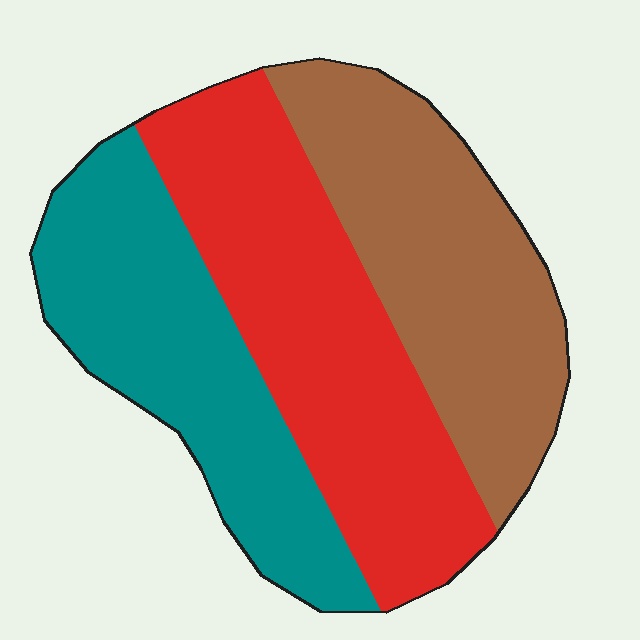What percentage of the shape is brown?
Brown covers 32% of the shape.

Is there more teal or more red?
Red.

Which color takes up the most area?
Red, at roughly 40%.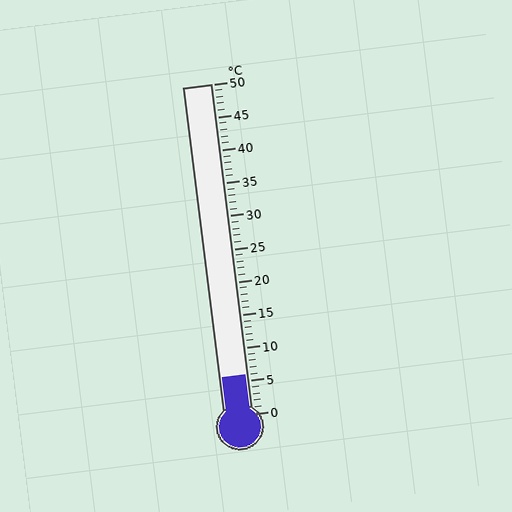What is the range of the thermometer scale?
The thermometer scale ranges from 0°C to 50°C.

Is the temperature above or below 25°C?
The temperature is below 25°C.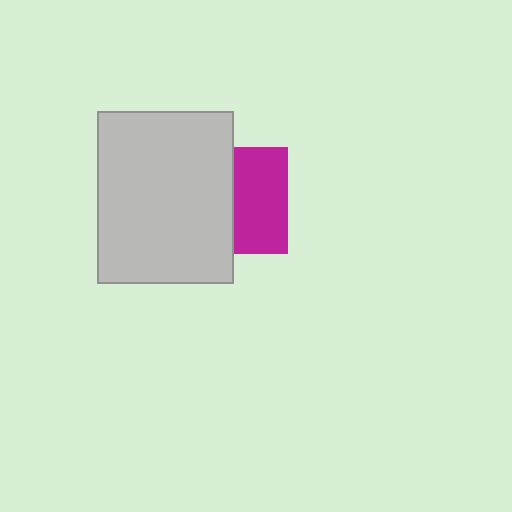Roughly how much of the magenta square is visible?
About half of it is visible (roughly 51%).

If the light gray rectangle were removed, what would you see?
You would see the complete magenta square.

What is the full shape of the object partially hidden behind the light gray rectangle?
The partially hidden object is a magenta square.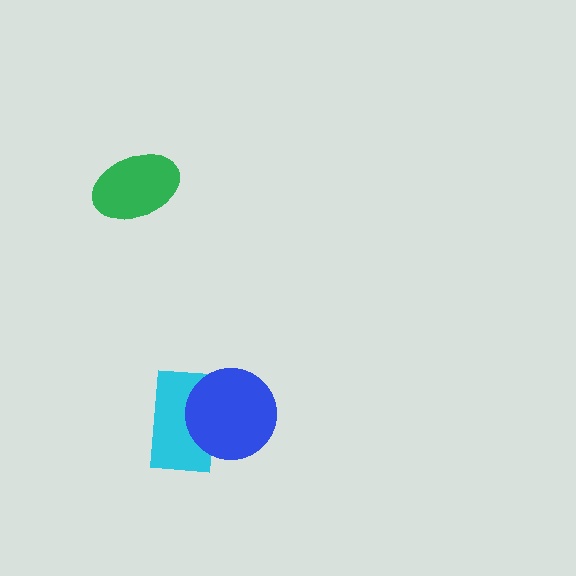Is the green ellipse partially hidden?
No, no other shape covers it.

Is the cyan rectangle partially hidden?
Yes, it is partially covered by another shape.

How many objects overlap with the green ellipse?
0 objects overlap with the green ellipse.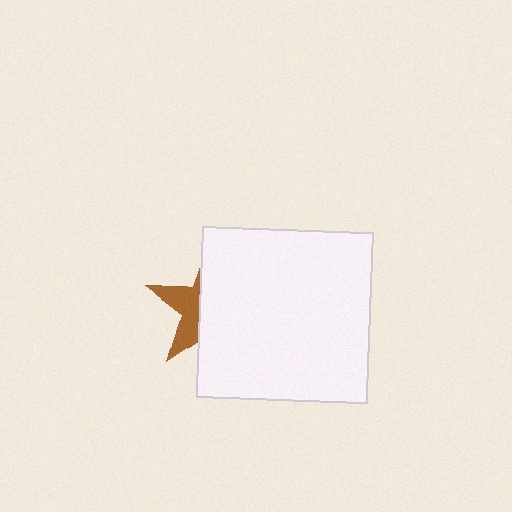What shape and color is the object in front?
The object in front is a white square.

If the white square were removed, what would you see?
You would see the complete brown star.